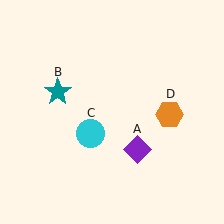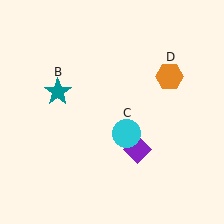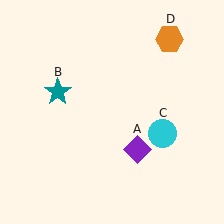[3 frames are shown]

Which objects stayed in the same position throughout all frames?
Purple diamond (object A) and teal star (object B) remained stationary.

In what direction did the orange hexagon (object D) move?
The orange hexagon (object D) moved up.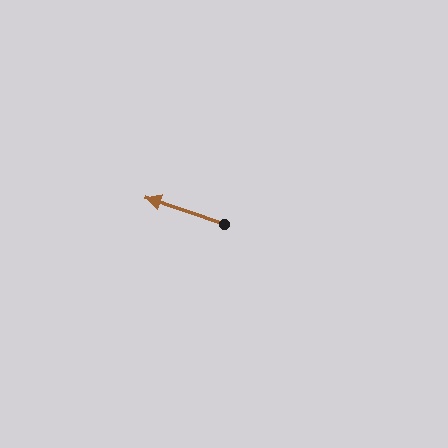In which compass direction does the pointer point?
West.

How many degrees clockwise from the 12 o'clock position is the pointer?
Approximately 289 degrees.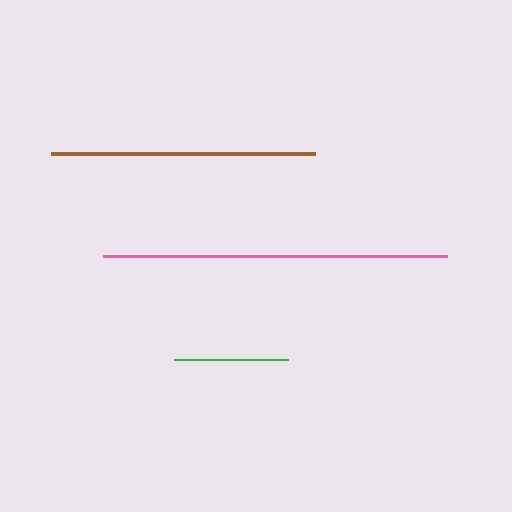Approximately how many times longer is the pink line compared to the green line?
The pink line is approximately 3.0 times the length of the green line.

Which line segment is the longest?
The pink line is the longest at approximately 344 pixels.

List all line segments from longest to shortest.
From longest to shortest: pink, brown, green.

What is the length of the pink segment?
The pink segment is approximately 344 pixels long.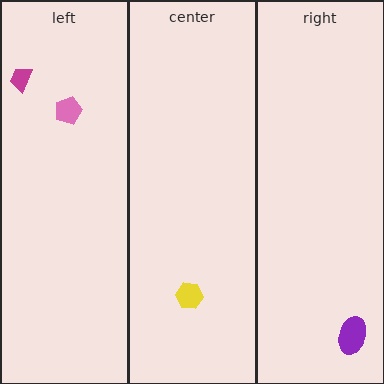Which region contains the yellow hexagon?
The center region.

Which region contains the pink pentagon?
The left region.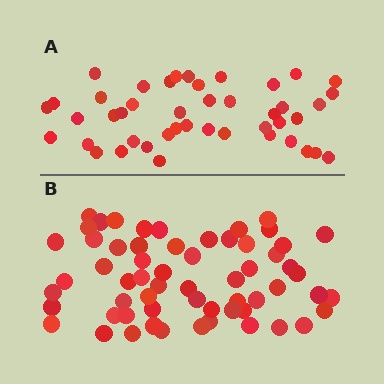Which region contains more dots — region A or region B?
Region B (the bottom region) has more dots.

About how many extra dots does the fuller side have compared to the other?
Region B has approximately 15 more dots than region A.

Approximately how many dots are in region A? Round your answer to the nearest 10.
About 40 dots. (The exact count is 44, which rounds to 40.)